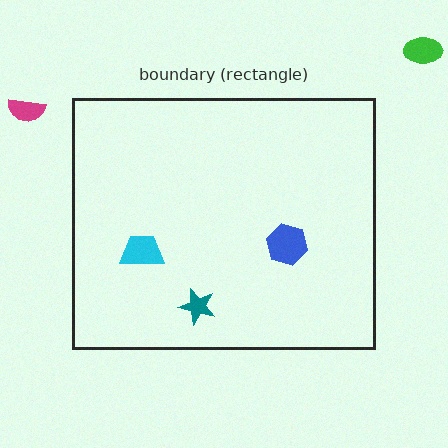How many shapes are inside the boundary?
3 inside, 2 outside.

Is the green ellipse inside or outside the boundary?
Outside.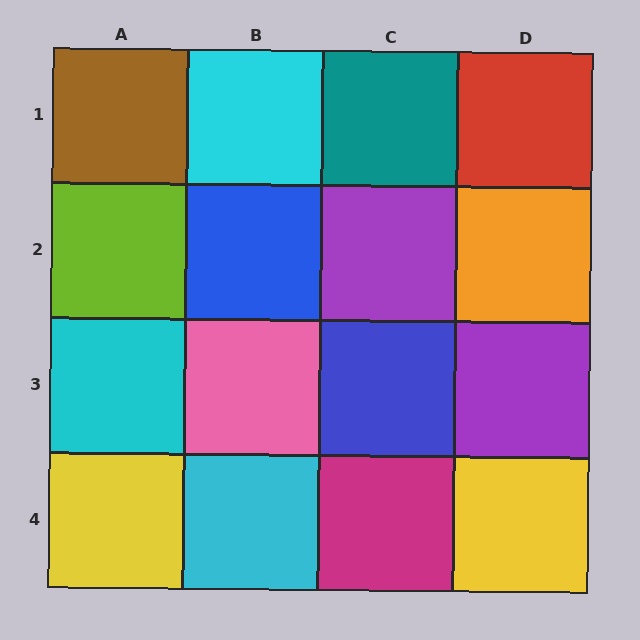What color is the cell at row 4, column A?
Yellow.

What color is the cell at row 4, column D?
Yellow.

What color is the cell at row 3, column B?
Pink.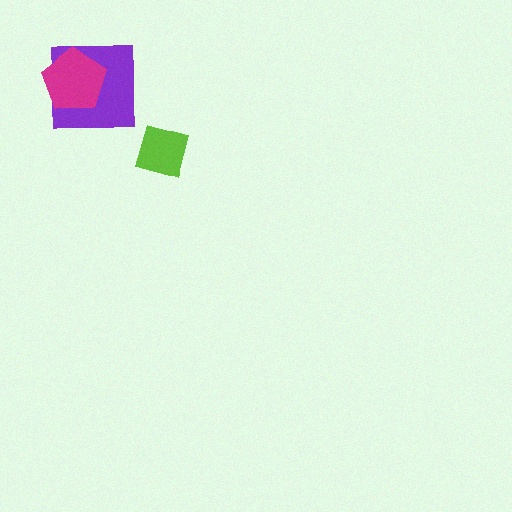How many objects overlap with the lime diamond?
0 objects overlap with the lime diamond.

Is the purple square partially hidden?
Yes, it is partially covered by another shape.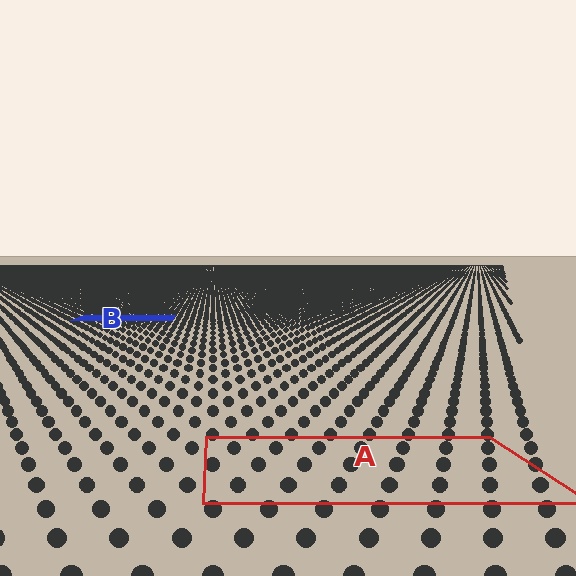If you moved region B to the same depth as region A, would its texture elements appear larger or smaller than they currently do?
They would appear larger. At a closer depth, the same texture elements are projected at a bigger on-screen size.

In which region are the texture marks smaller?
The texture marks are smaller in region B, because it is farther away.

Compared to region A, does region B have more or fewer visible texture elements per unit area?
Region B has more texture elements per unit area — they are packed more densely because it is farther away.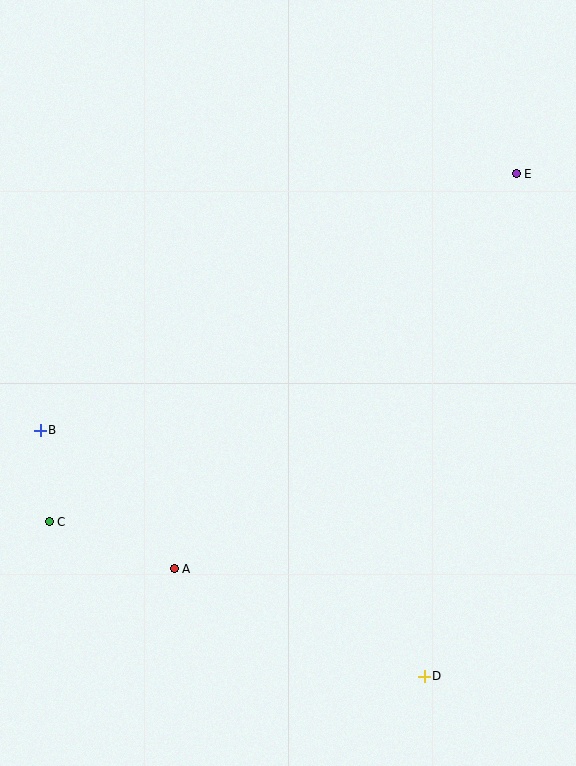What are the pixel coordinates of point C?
Point C is at (49, 522).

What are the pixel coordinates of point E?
Point E is at (516, 174).